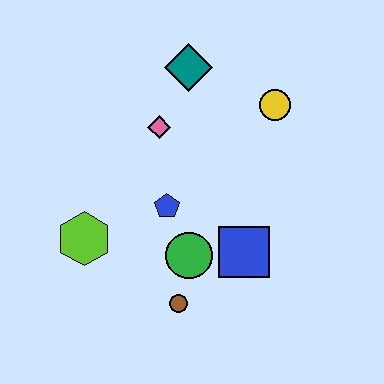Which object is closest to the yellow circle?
The teal diamond is closest to the yellow circle.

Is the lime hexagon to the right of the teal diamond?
No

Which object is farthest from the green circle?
The teal diamond is farthest from the green circle.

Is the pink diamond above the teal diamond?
No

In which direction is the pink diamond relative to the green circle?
The pink diamond is above the green circle.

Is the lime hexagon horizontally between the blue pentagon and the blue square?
No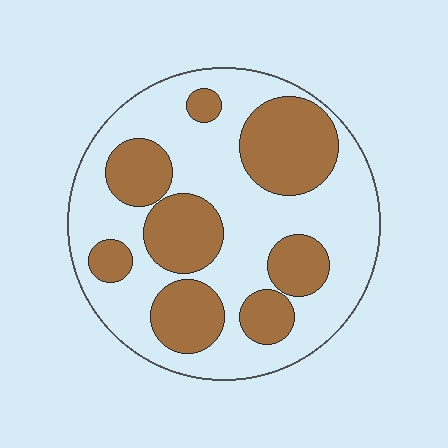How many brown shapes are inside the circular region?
8.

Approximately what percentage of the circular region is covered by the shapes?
Approximately 40%.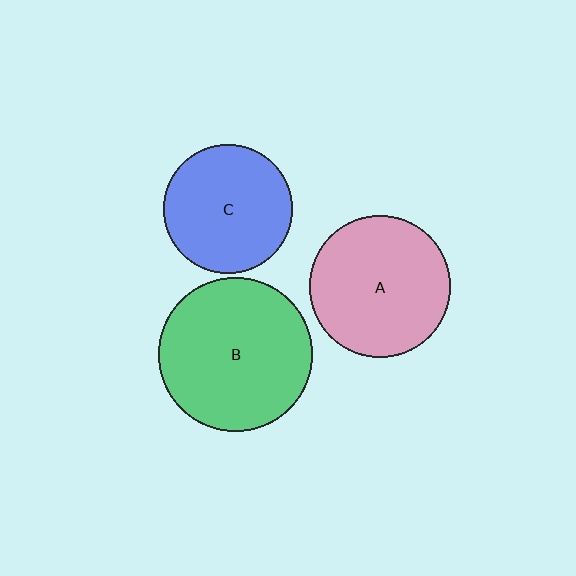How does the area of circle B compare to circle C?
Approximately 1.4 times.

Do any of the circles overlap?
No, none of the circles overlap.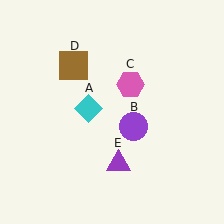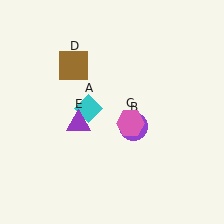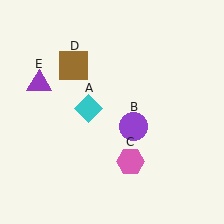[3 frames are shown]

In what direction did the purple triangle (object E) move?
The purple triangle (object E) moved up and to the left.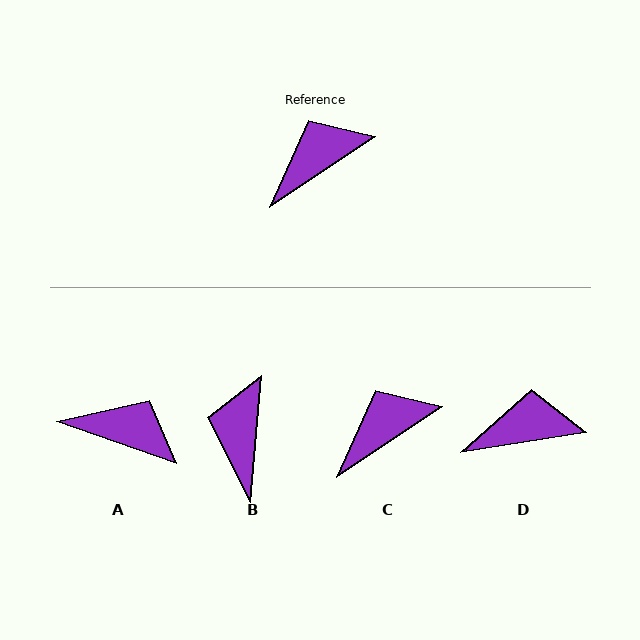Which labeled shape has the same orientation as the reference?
C.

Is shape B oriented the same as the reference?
No, it is off by about 51 degrees.